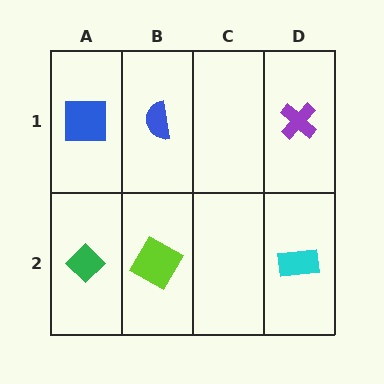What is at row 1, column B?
A blue semicircle.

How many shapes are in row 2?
3 shapes.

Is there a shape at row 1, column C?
No, that cell is empty.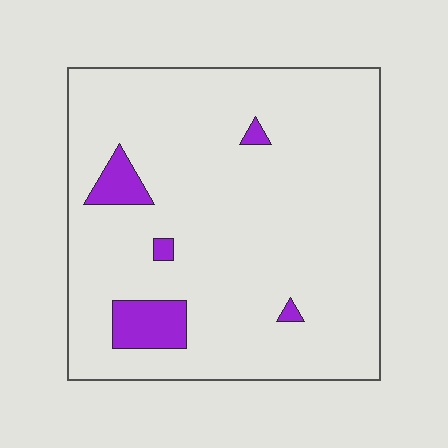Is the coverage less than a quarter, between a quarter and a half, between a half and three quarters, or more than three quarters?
Less than a quarter.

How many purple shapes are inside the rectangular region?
5.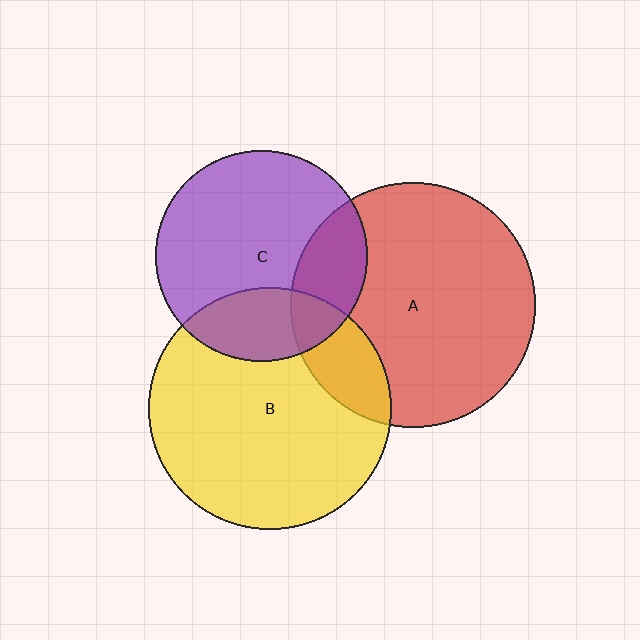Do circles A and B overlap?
Yes.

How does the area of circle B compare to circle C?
Approximately 1.3 times.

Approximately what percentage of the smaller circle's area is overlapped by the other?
Approximately 15%.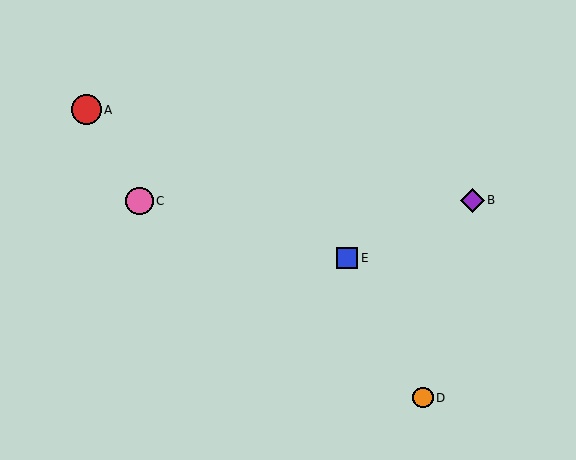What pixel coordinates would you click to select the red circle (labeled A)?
Click at (86, 110) to select the red circle A.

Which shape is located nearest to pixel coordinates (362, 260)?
The blue square (labeled E) at (347, 258) is nearest to that location.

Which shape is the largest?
The red circle (labeled A) is the largest.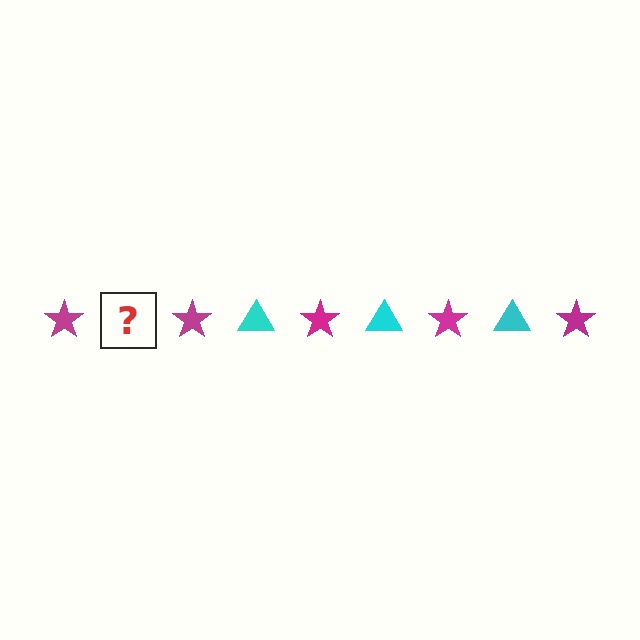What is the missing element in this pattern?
The missing element is a cyan triangle.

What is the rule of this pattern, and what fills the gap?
The rule is that the pattern alternates between magenta star and cyan triangle. The gap should be filled with a cyan triangle.